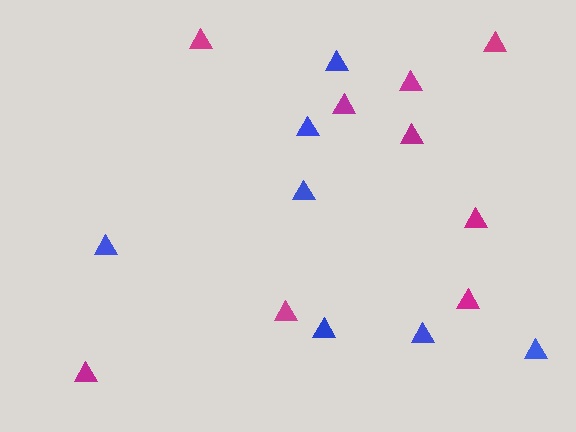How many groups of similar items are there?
There are 2 groups: one group of magenta triangles (9) and one group of blue triangles (7).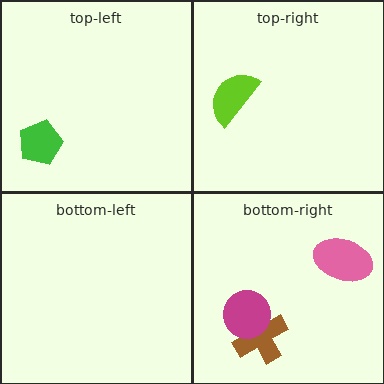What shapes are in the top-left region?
The green pentagon.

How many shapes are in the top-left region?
1.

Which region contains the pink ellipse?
The bottom-right region.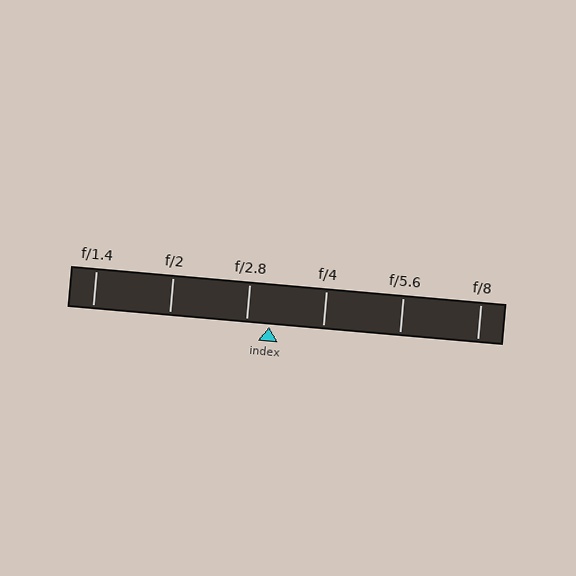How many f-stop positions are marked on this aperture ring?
There are 6 f-stop positions marked.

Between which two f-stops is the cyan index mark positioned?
The index mark is between f/2.8 and f/4.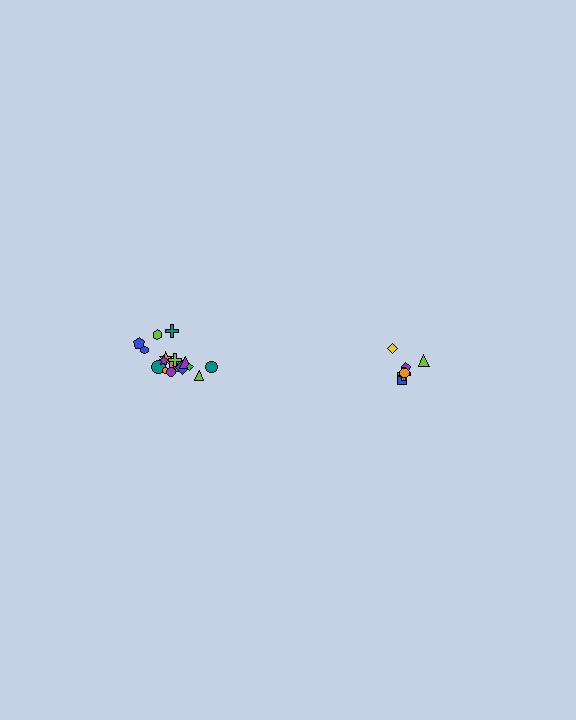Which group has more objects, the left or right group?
The left group.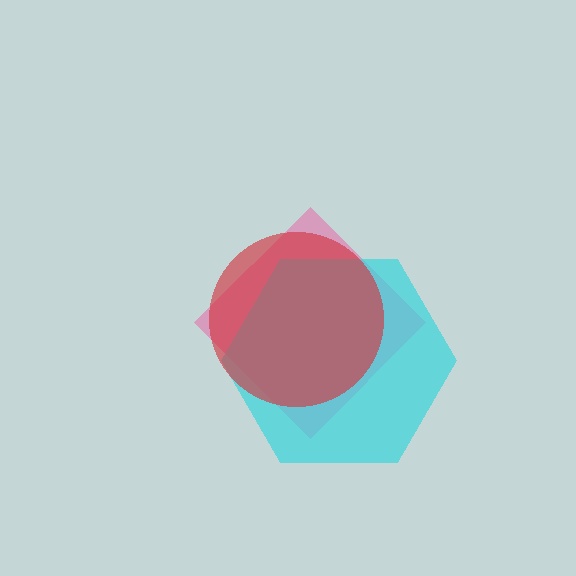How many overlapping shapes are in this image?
There are 3 overlapping shapes in the image.